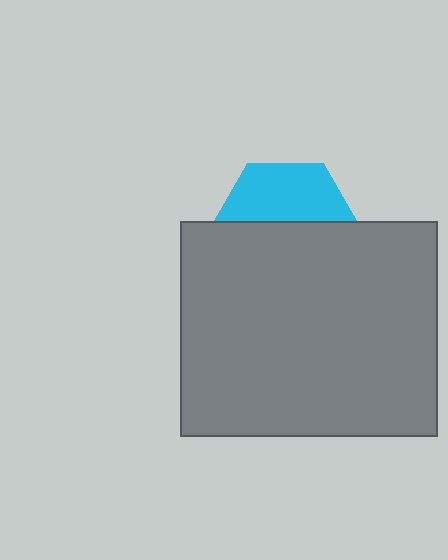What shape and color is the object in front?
The object in front is a gray rectangle.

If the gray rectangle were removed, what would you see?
You would see the complete cyan hexagon.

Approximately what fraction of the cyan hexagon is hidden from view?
Roughly 58% of the cyan hexagon is hidden behind the gray rectangle.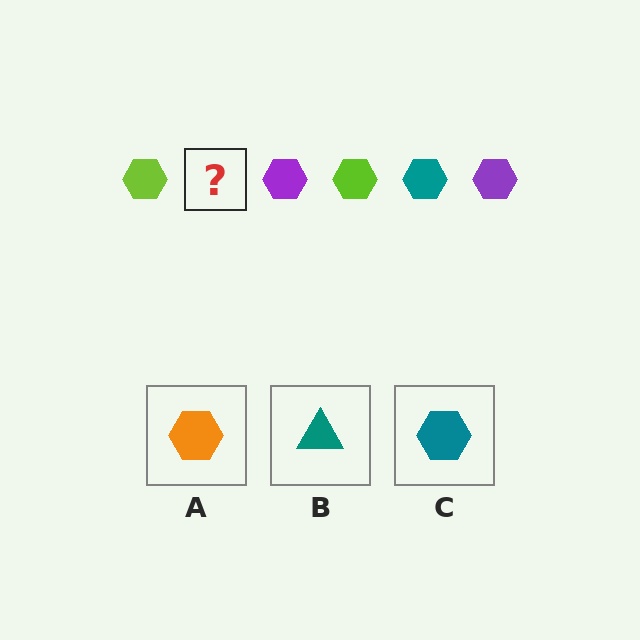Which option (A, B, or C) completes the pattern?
C.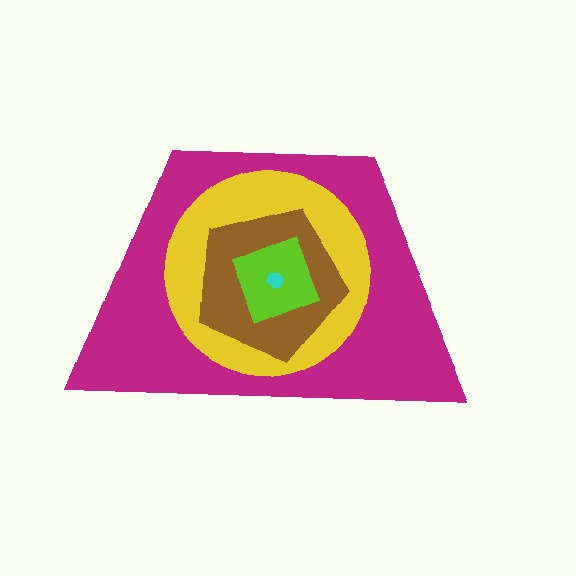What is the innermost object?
The cyan hexagon.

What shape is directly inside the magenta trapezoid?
The yellow circle.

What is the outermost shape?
The magenta trapezoid.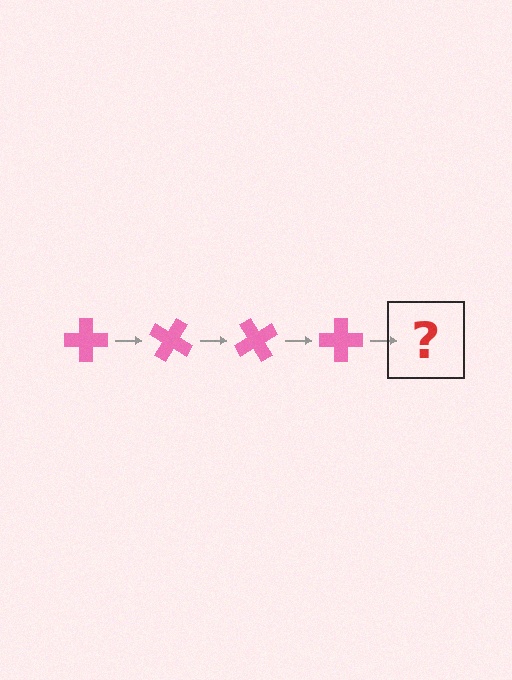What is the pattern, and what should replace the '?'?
The pattern is that the cross rotates 30 degrees each step. The '?' should be a pink cross rotated 120 degrees.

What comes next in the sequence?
The next element should be a pink cross rotated 120 degrees.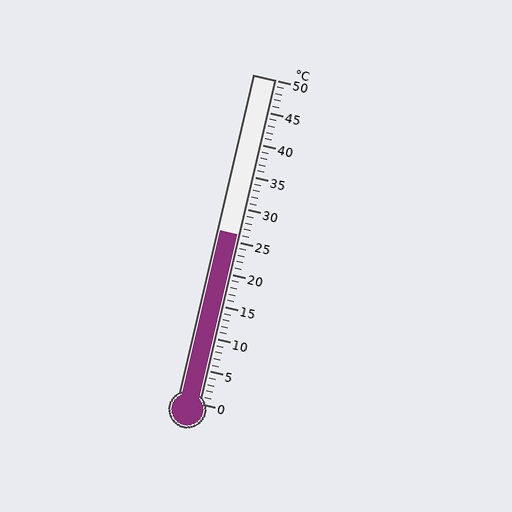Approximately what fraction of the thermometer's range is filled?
The thermometer is filled to approximately 50% of its range.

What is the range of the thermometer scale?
The thermometer scale ranges from 0°C to 50°C.